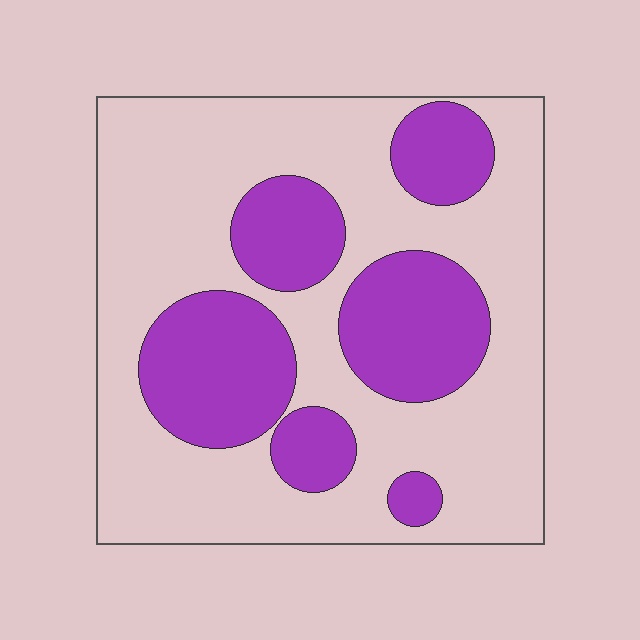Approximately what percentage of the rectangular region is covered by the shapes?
Approximately 35%.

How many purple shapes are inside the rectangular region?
6.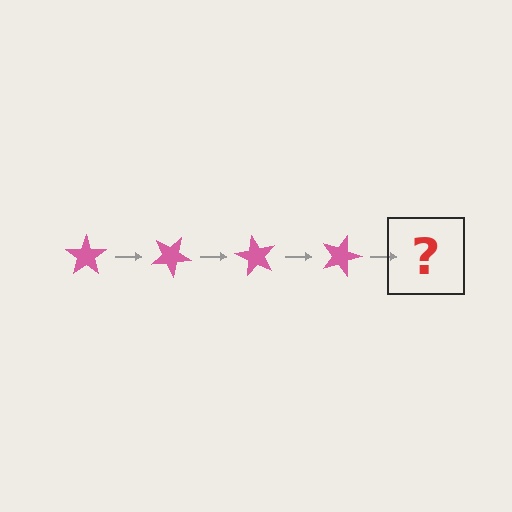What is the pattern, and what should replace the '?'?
The pattern is that the star rotates 30 degrees each step. The '?' should be a pink star rotated 120 degrees.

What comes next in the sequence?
The next element should be a pink star rotated 120 degrees.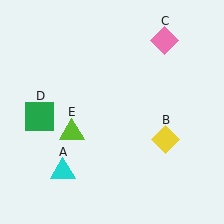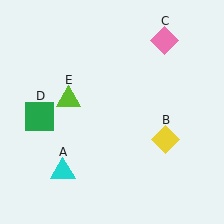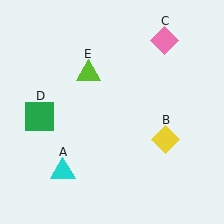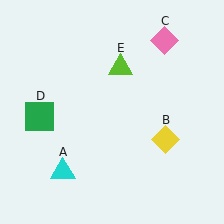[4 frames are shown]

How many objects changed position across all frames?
1 object changed position: lime triangle (object E).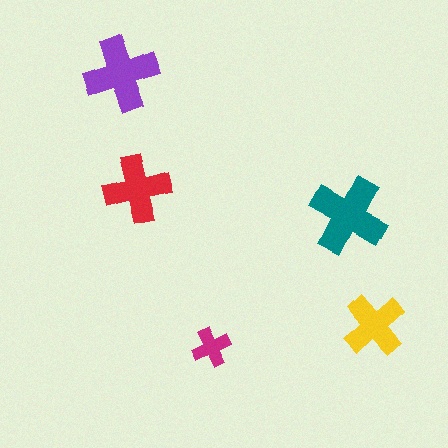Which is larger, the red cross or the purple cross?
The purple one.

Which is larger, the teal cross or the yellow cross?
The teal one.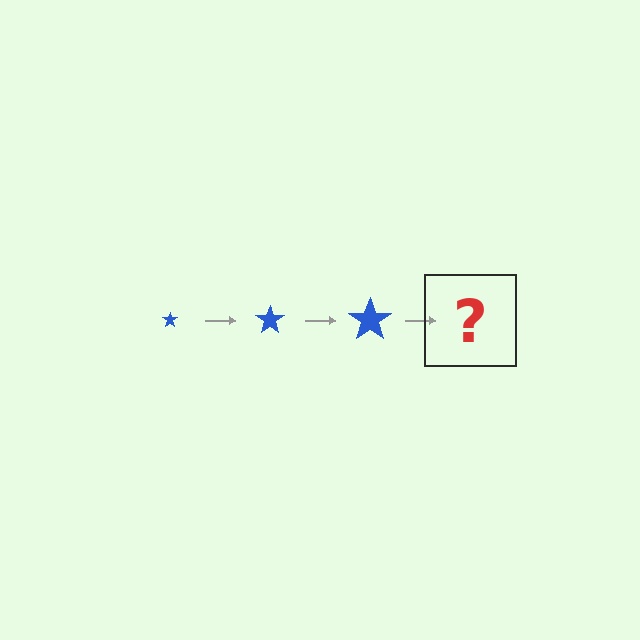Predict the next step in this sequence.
The next step is a blue star, larger than the previous one.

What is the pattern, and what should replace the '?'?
The pattern is that the star gets progressively larger each step. The '?' should be a blue star, larger than the previous one.